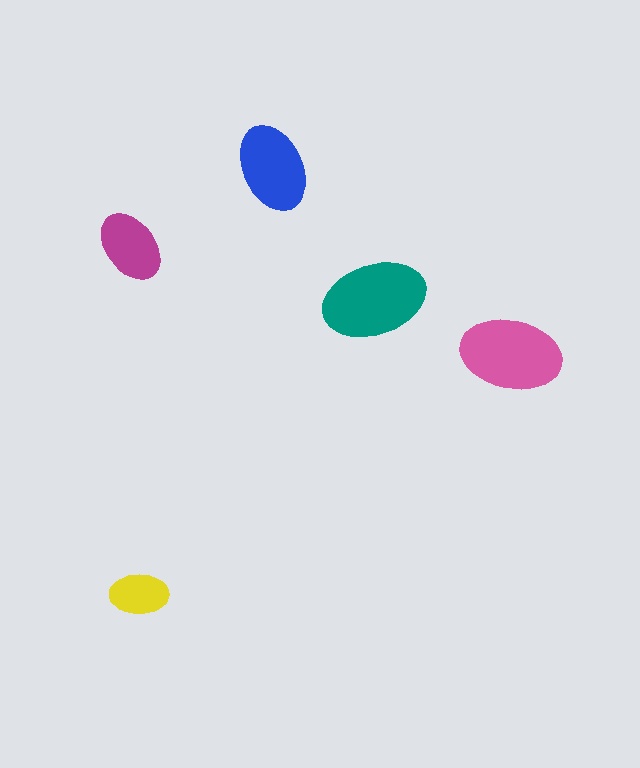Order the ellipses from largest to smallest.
the teal one, the pink one, the blue one, the magenta one, the yellow one.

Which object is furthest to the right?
The pink ellipse is rightmost.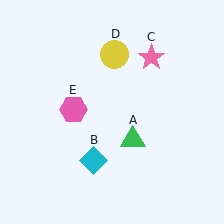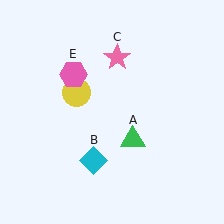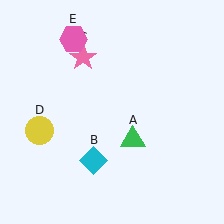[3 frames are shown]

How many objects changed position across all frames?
3 objects changed position: pink star (object C), yellow circle (object D), pink hexagon (object E).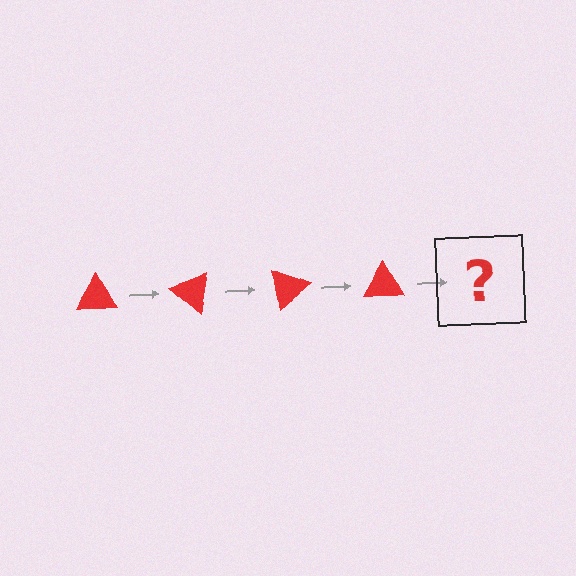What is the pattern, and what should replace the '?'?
The pattern is that the triangle rotates 40 degrees each step. The '?' should be a red triangle rotated 160 degrees.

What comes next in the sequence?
The next element should be a red triangle rotated 160 degrees.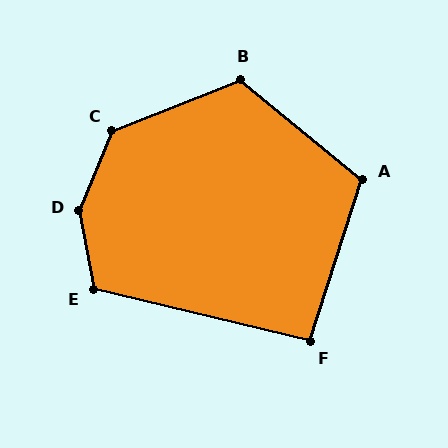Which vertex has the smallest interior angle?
F, at approximately 94 degrees.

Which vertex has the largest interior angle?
D, at approximately 147 degrees.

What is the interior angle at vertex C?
Approximately 134 degrees (obtuse).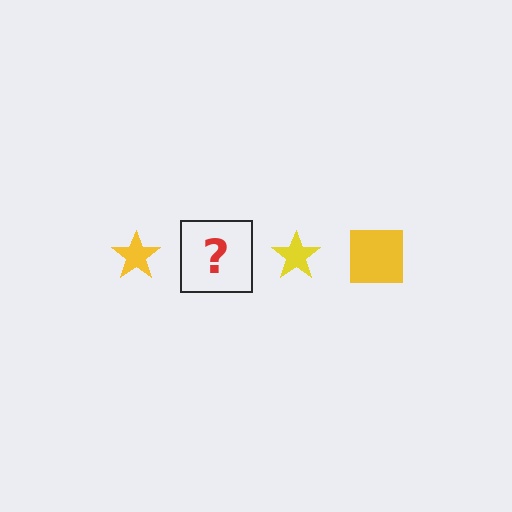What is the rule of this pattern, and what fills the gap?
The rule is that the pattern cycles through star, square shapes in yellow. The gap should be filled with a yellow square.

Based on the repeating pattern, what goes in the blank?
The blank should be a yellow square.